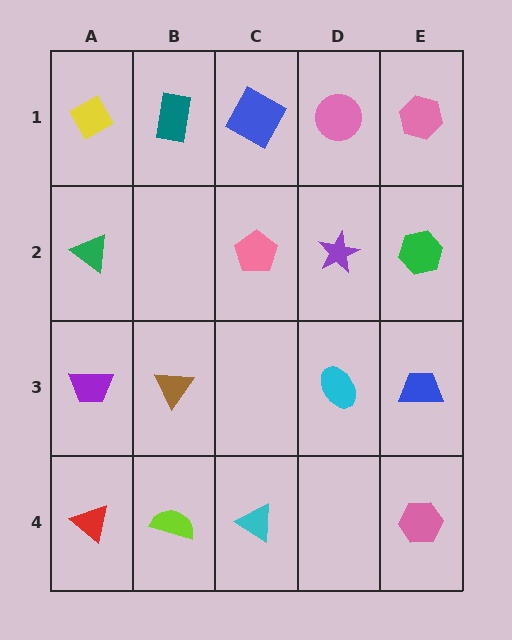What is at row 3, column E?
A blue trapezoid.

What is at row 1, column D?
A pink circle.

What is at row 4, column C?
A cyan triangle.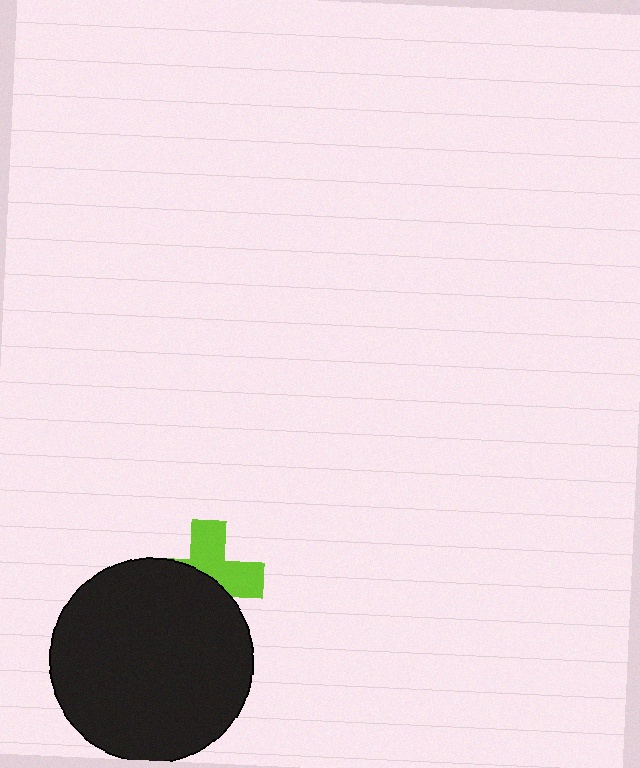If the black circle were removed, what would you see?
You would see the complete lime cross.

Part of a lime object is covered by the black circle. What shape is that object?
It is a cross.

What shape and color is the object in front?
The object in front is a black circle.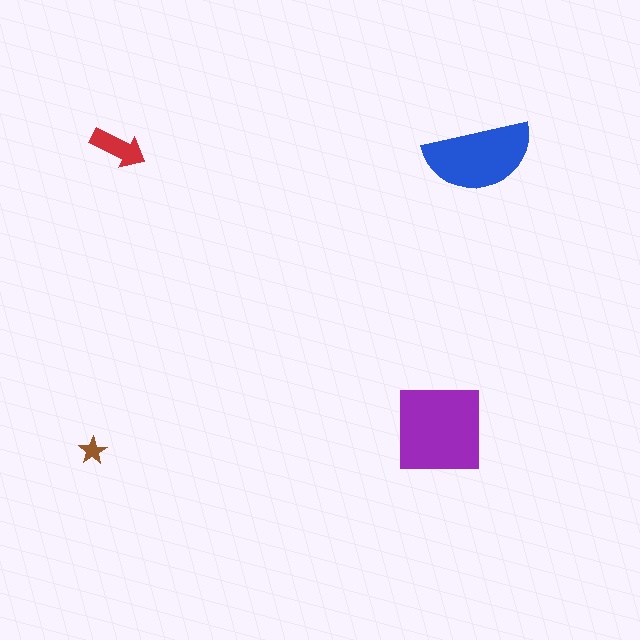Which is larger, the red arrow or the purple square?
The purple square.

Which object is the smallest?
The brown star.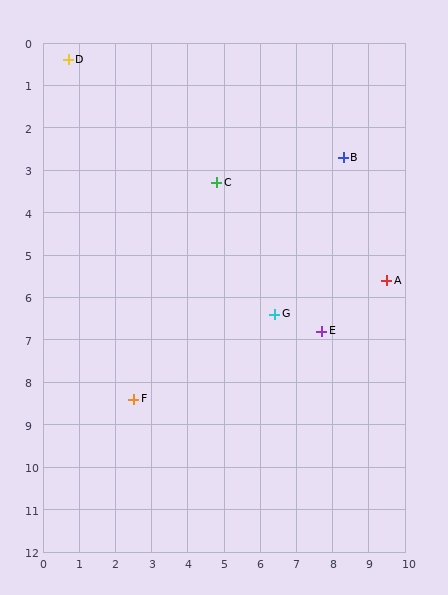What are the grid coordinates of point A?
Point A is at approximately (9.5, 5.6).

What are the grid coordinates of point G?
Point G is at approximately (6.4, 6.4).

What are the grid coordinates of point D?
Point D is at approximately (0.7, 0.4).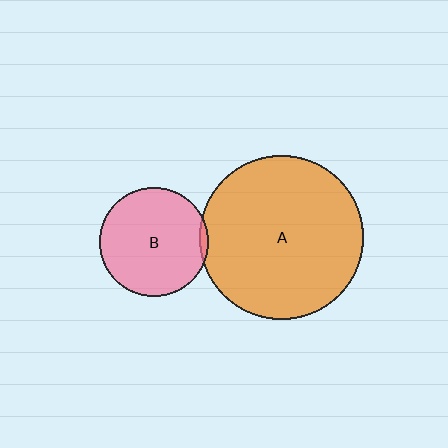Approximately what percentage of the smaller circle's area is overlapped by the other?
Approximately 5%.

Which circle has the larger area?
Circle A (orange).